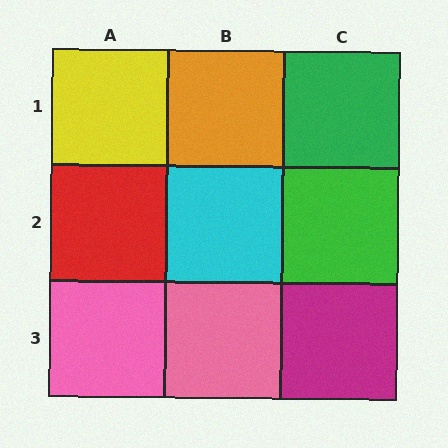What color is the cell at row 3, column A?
Pink.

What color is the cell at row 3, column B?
Pink.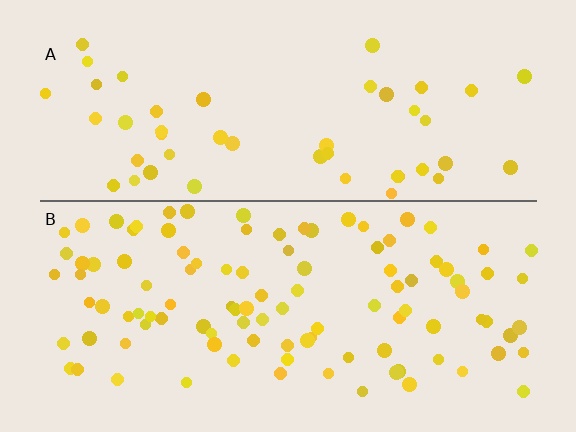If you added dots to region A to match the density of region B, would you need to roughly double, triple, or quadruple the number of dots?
Approximately double.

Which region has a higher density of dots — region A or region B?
B (the bottom).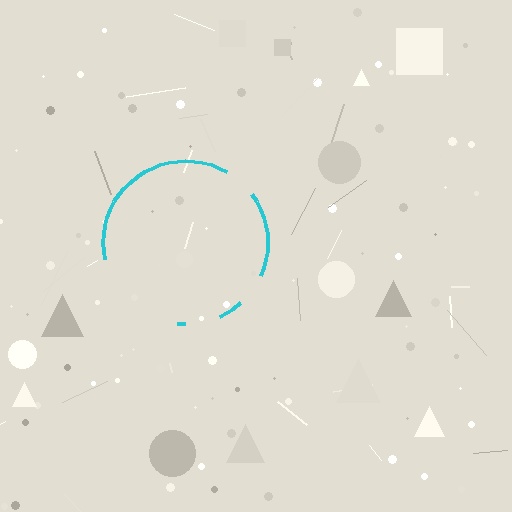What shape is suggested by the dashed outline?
The dashed outline suggests a circle.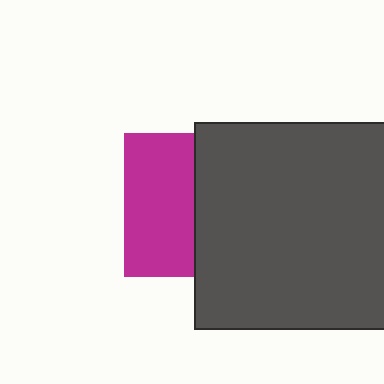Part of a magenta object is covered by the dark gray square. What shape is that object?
It is a square.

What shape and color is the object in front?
The object in front is a dark gray square.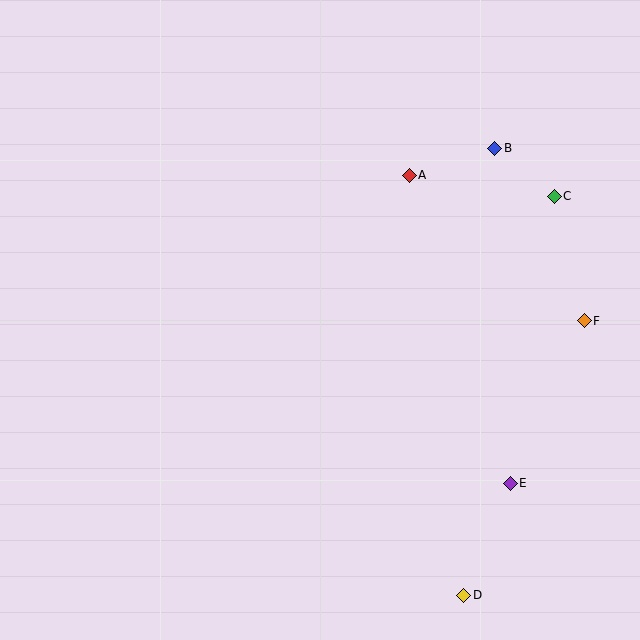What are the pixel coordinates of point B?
Point B is at (495, 148).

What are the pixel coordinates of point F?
Point F is at (584, 321).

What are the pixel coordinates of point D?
Point D is at (464, 595).